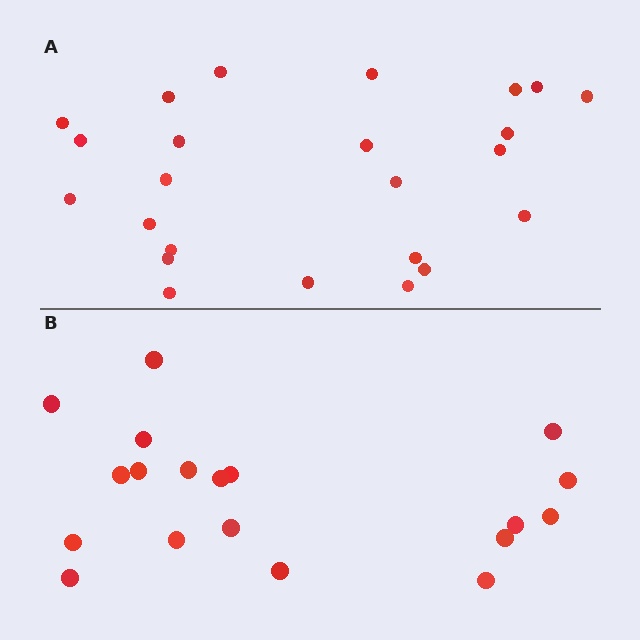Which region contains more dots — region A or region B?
Region A (the top region) has more dots.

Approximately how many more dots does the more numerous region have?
Region A has about 5 more dots than region B.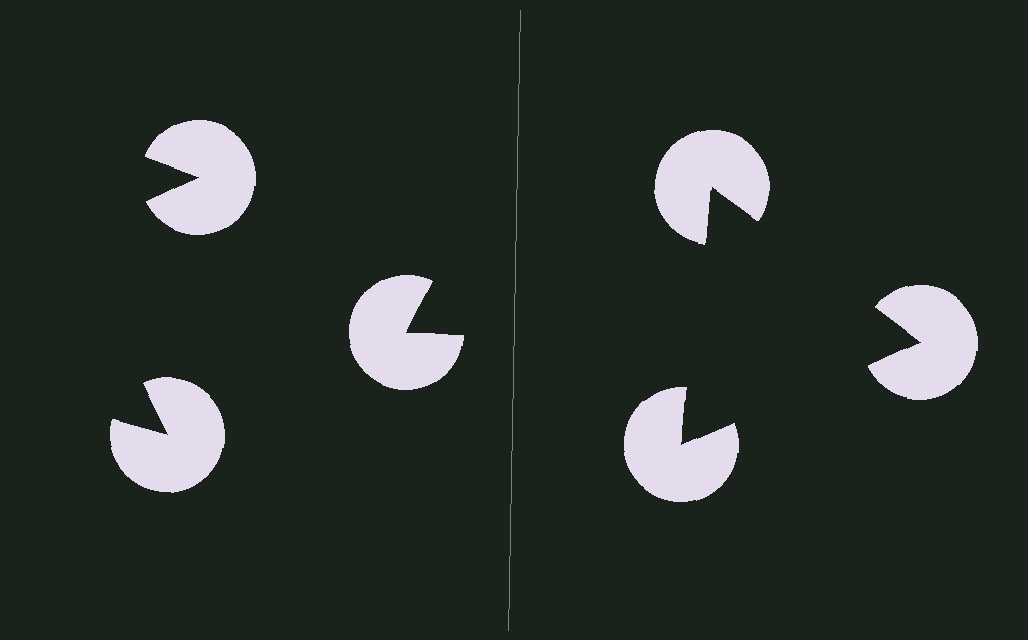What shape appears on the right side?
An illusory triangle.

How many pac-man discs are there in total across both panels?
6 — 3 on each side.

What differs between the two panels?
The pac-man discs are positioned identically on both sides; only the wedge orientations differ. On the right they align to a triangle; on the left they are misaligned.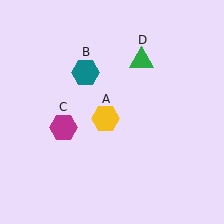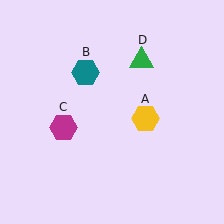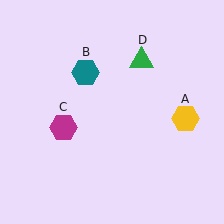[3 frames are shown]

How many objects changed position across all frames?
1 object changed position: yellow hexagon (object A).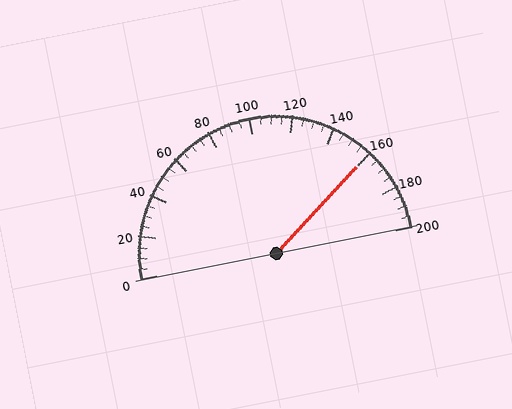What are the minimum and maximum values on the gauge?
The gauge ranges from 0 to 200.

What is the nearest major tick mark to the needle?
The nearest major tick mark is 160.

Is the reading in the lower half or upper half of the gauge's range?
The reading is in the upper half of the range (0 to 200).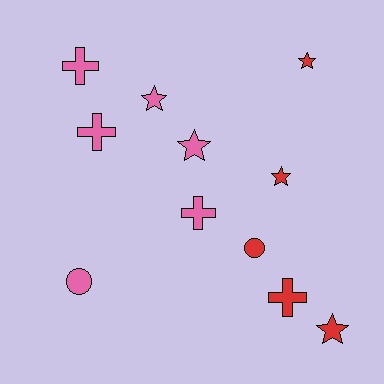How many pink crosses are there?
There are 3 pink crosses.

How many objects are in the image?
There are 11 objects.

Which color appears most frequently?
Pink, with 6 objects.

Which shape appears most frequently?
Star, with 5 objects.